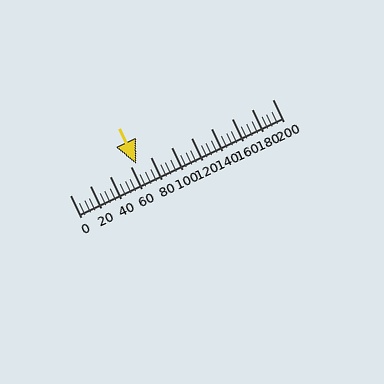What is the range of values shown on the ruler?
The ruler shows values from 0 to 200.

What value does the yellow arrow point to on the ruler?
The yellow arrow points to approximately 66.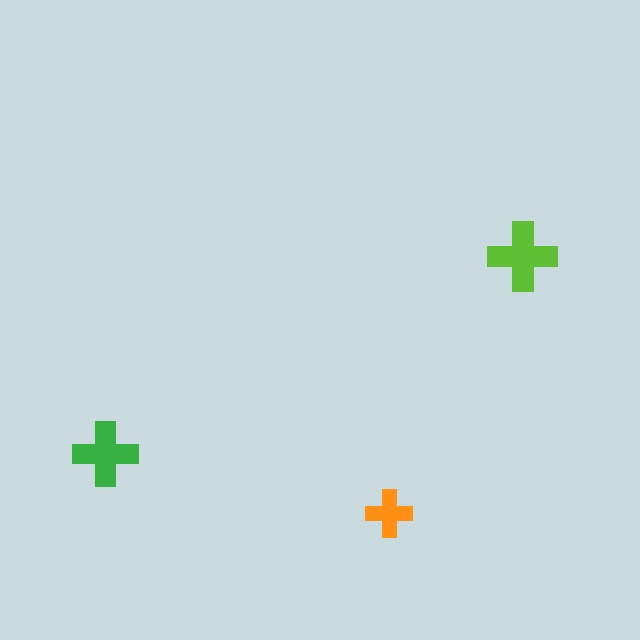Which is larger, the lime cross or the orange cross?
The lime one.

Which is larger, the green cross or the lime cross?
The lime one.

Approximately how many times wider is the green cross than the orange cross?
About 1.5 times wider.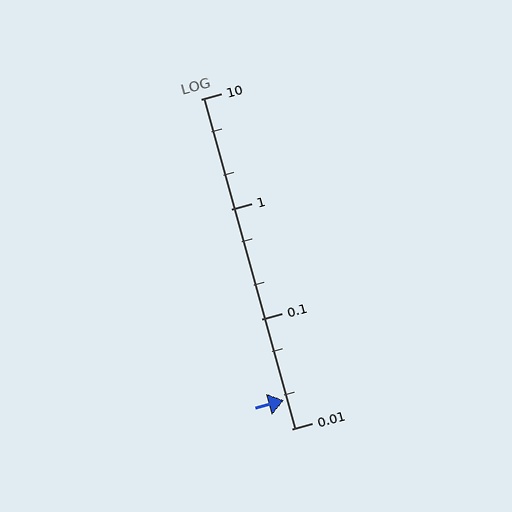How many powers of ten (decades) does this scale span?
The scale spans 3 decades, from 0.01 to 10.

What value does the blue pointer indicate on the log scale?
The pointer indicates approximately 0.018.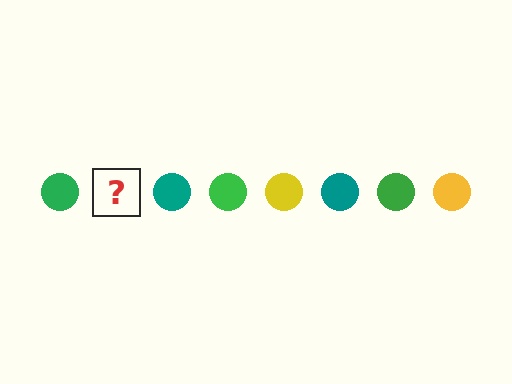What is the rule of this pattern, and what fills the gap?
The rule is that the pattern cycles through green, yellow, teal circles. The gap should be filled with a yellow circle.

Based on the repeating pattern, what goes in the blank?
The blank should be a yellow circle.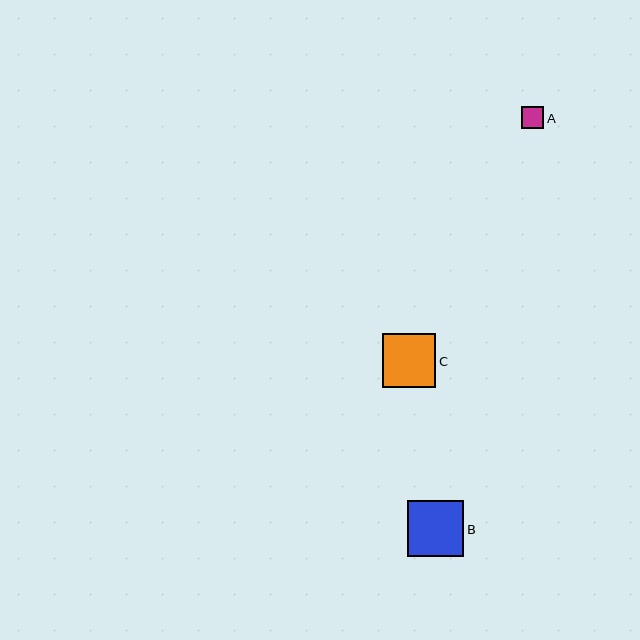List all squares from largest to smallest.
From largest to smallest: B, C, A.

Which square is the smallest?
Square A is the smallest with a size of approximately 23 pixels.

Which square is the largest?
Square B is the largest with a size of approximately 56 pixels.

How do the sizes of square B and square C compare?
Square B and square C are approximately the same size.